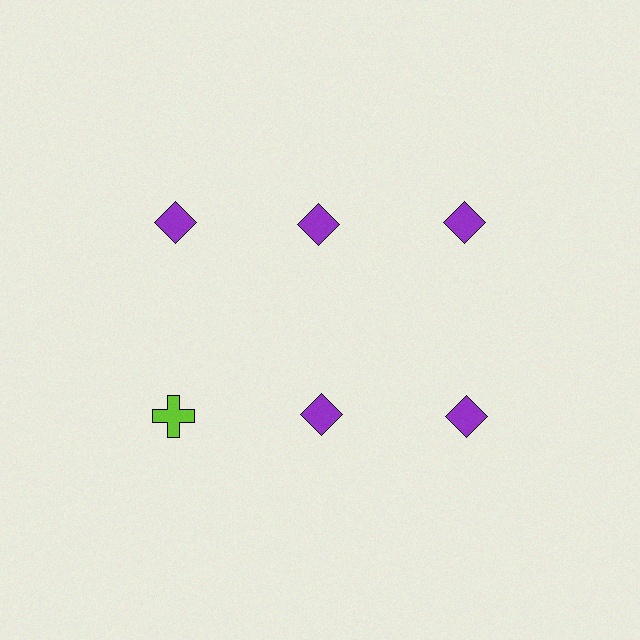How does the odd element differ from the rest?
It differs in both color (lime instead of purple) and shape (cross instead of diamond).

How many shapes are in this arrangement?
There are 6 shapes arranged in a grid pattern.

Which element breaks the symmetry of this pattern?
The lime cross in the second row, leftmost column breaks the symmetry. All other shapes are purple diamonds.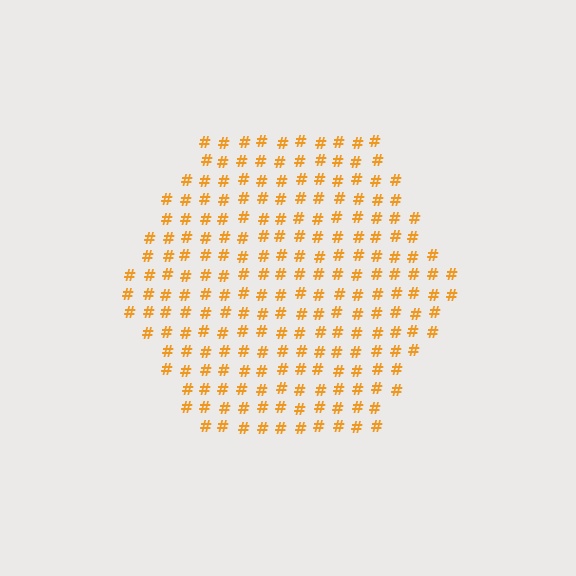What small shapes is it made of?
It is made of small hash symbols.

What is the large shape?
The large shape is a hexagon.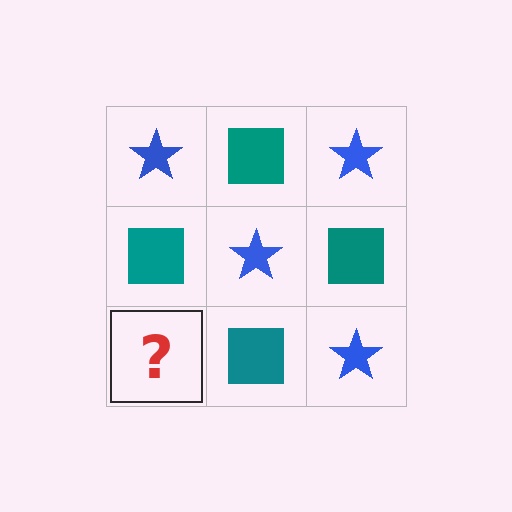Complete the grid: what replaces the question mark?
The question mark should be replaced with a blue star.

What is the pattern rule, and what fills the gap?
The rule is that it alternates blue star and teal square in a checkerboard pattern. The gap should be filled with a blue star.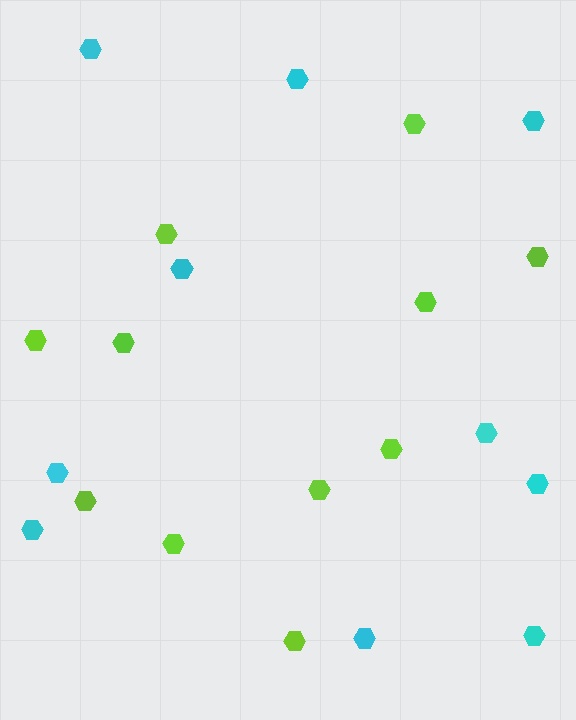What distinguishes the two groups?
There are 2 groups: one group of lime hexagons (11) and one group of cyan hexagons (10).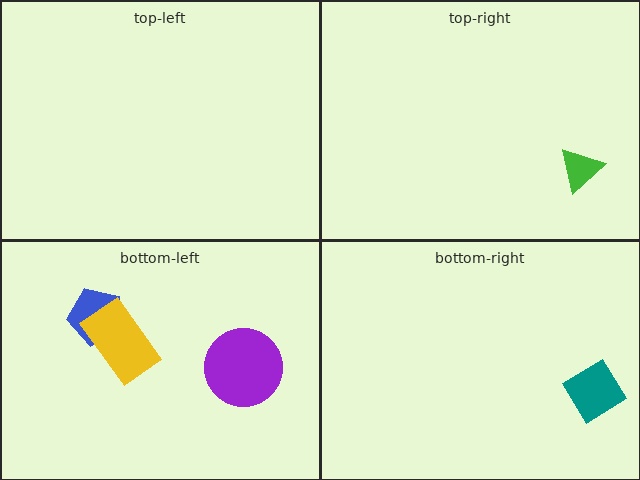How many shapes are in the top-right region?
1.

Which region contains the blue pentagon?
The bottom-left region.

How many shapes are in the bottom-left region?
3.